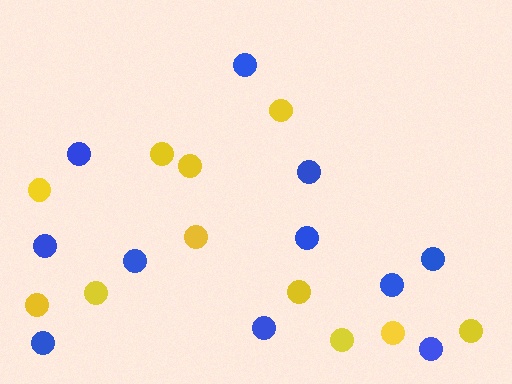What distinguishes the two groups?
There are 2 groups: one group of blue circles (11) and one group of yellow circles (11).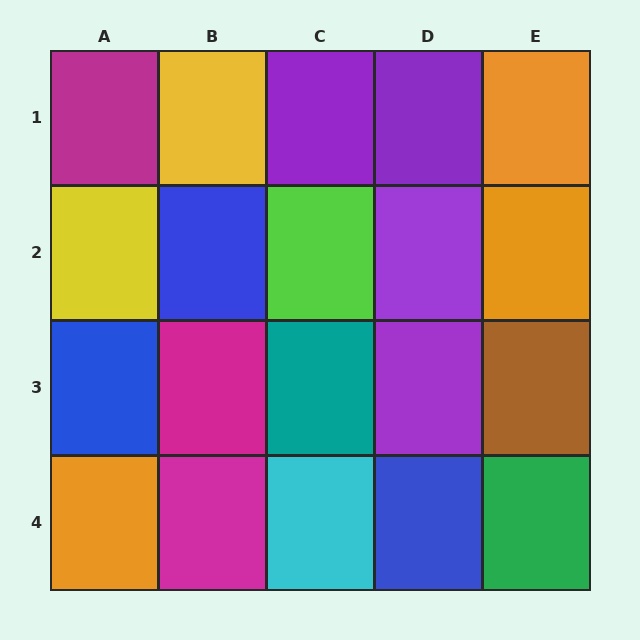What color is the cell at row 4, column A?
Orange.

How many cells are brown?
1 cell is brown.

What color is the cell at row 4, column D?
Blue.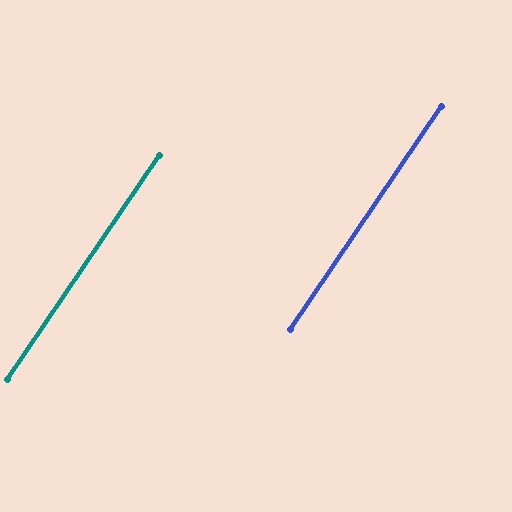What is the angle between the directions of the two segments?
Approximately 0 degrees.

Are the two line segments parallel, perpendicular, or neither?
Parallel — their directions differ by only 0.2°.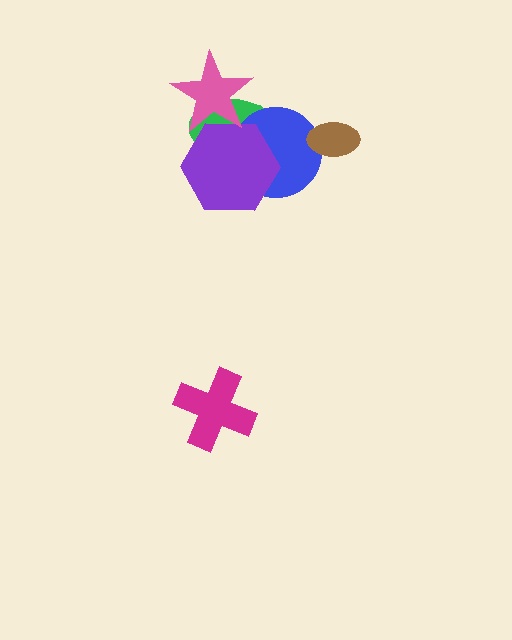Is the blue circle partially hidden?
Yes, it is partially covered by another shape.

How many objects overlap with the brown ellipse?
1 object overlaps with the brown ellipse.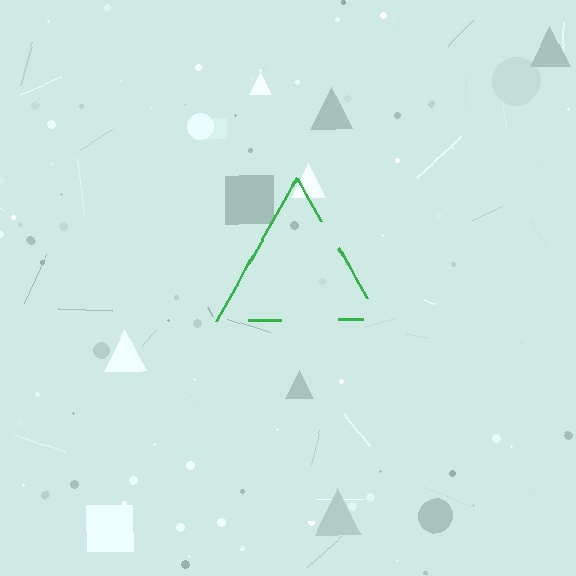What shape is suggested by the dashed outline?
The dashed outline suggests a triangle.